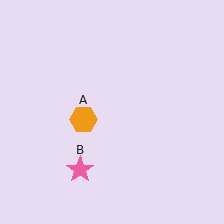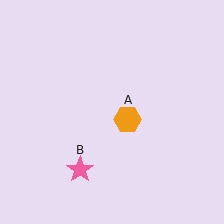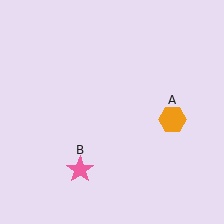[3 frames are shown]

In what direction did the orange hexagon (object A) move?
The orange hexagon (object A) moved right.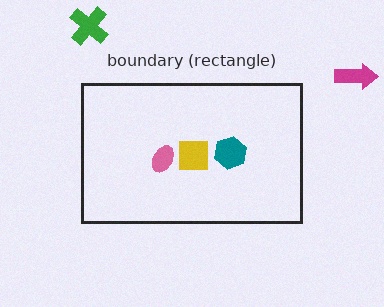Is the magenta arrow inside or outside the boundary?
Outside.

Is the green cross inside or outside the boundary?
Outside.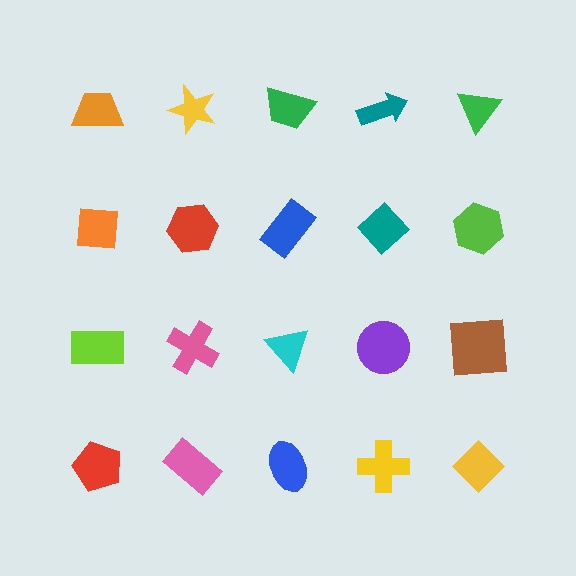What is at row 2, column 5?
A lime hexagon.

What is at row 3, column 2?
A pink cross.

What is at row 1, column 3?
A green trapezoid.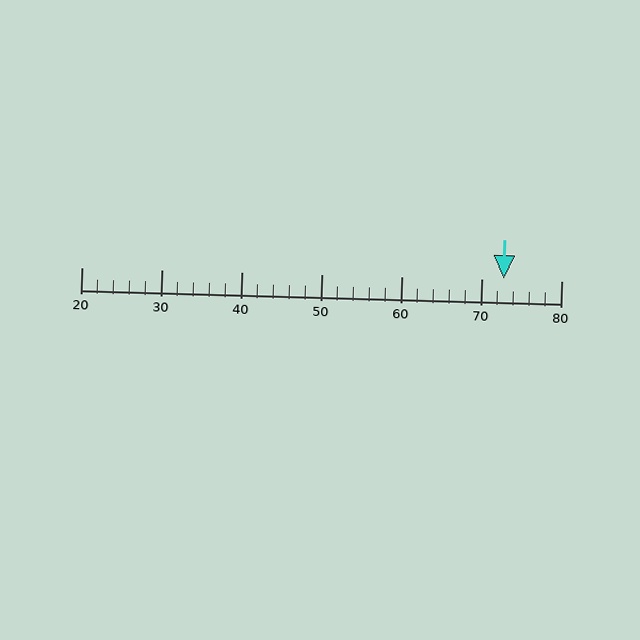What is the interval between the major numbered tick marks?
The major tick marks are spaced 10 units apart.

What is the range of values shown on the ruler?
The ruler shows values from 20 to 80.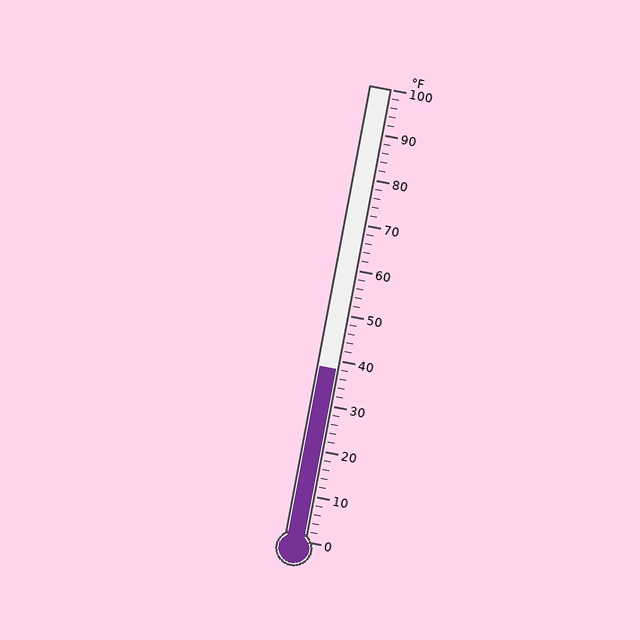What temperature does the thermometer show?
The thermometer shows approximately 38°F.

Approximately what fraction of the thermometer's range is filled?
The thermometer is filled to approximately 40% of its range.